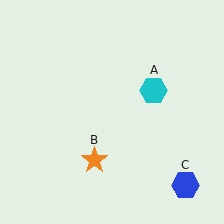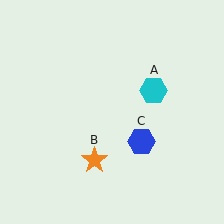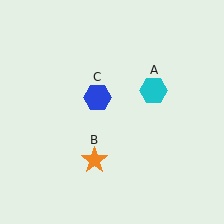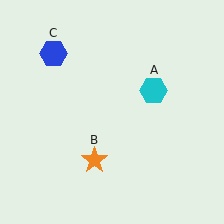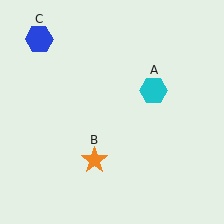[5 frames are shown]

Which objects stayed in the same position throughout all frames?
Cyan hexagon (object A) and orange star (object B) remained stationary.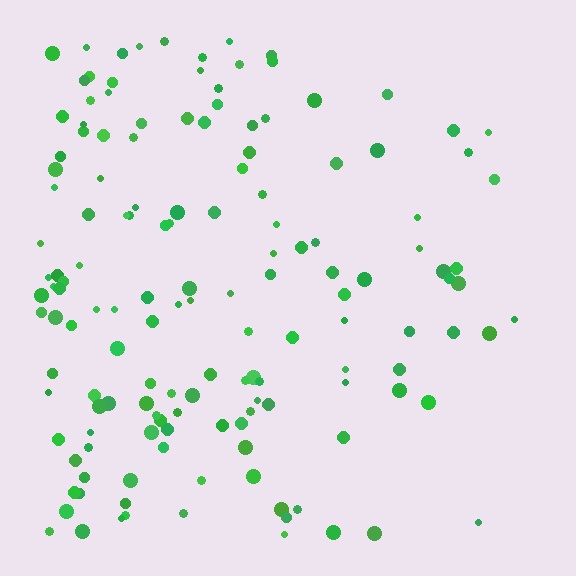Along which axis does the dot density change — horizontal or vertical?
Horizontal.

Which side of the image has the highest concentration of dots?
The left.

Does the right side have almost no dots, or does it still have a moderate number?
Still a moderate number, just noticeably fewer than the left.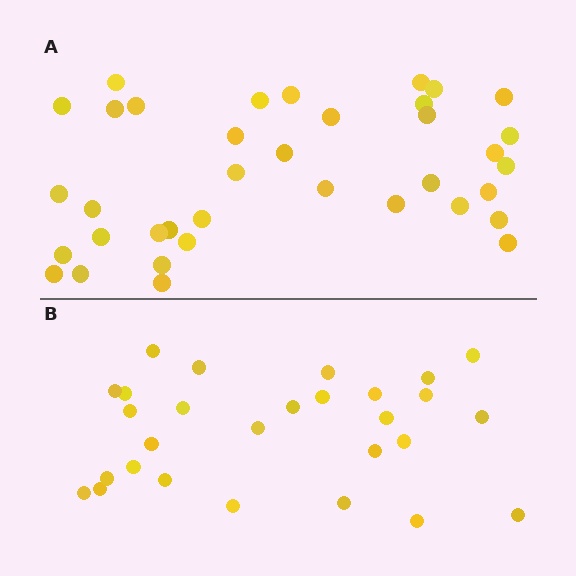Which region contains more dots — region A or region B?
Region A (the top region) has more dots.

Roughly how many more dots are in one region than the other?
Region A has roughly 8 or so more dots than region B.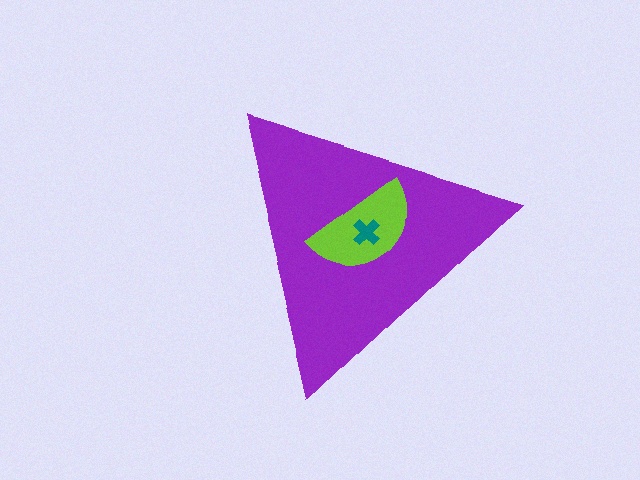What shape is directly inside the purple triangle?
The lime semicircle.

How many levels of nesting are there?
3.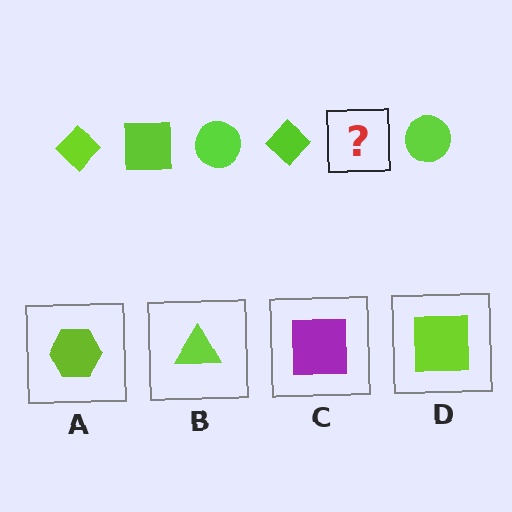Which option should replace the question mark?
Option D.